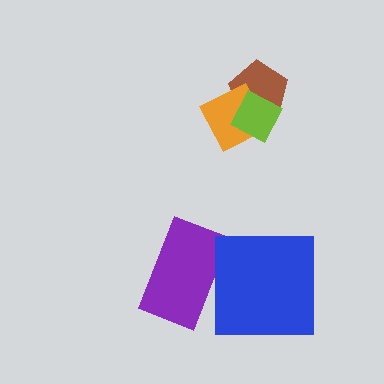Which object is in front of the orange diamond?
The lime diamond is in front of the orange diamond.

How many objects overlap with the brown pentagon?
2 objects overlap with the brown pentagon.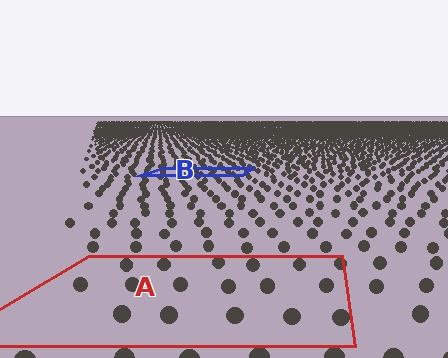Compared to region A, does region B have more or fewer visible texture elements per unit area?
Region B has more texture elements per unit area — they are packed more densely because it is farther away.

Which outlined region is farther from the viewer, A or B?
Region B is farther from the viewer — the texture elements inside it appear smaller and more densely packed.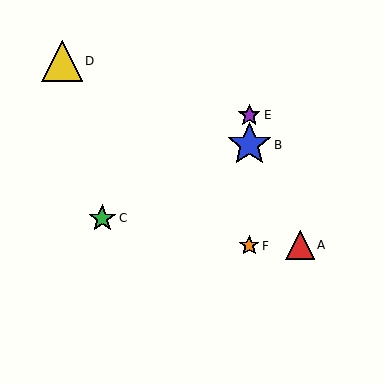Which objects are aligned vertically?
Objects B, E, F are aligned vertically.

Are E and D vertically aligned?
No, E is at x≈249 and D is at x≈62.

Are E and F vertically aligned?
Yes, both are at x≈249.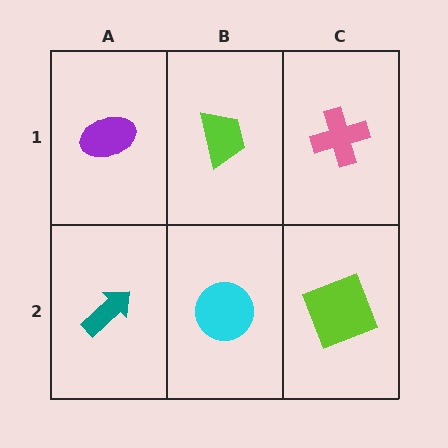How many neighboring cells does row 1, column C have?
2.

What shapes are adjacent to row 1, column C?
A lime square (row 2, column C), a lime trapezoid (row 1, column B).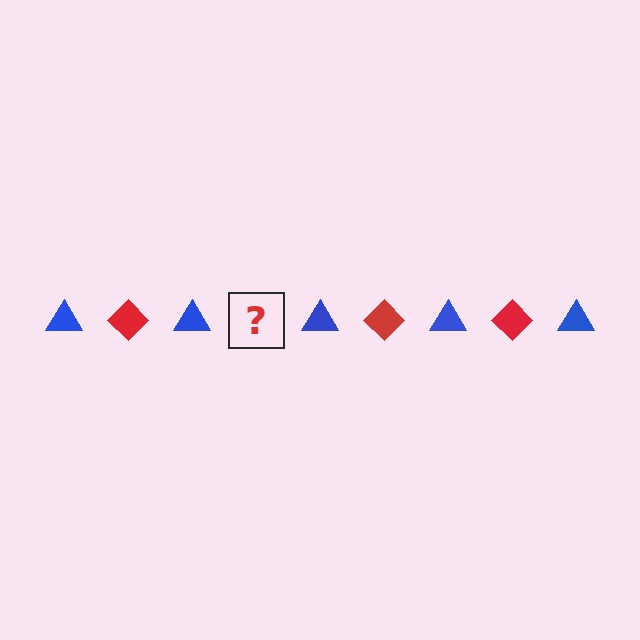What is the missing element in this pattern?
The missing element is a red diamond.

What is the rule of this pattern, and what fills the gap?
The rule is that the pattern alternates between blue triangle and red diamond. The gap should be filled with a red diamond.